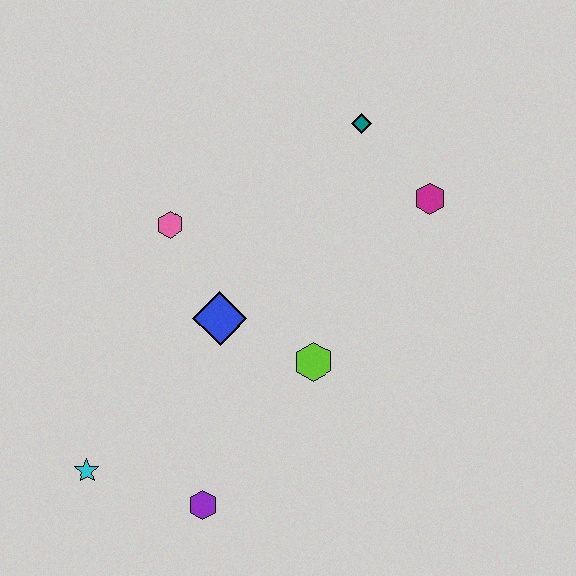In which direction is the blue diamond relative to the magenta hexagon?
The blue diamond is to the left of the magenta hexagon.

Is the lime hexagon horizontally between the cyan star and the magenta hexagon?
Yes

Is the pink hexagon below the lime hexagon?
No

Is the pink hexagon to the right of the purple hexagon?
No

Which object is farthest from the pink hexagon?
The purple hexagon is farthest from the pink hexagon.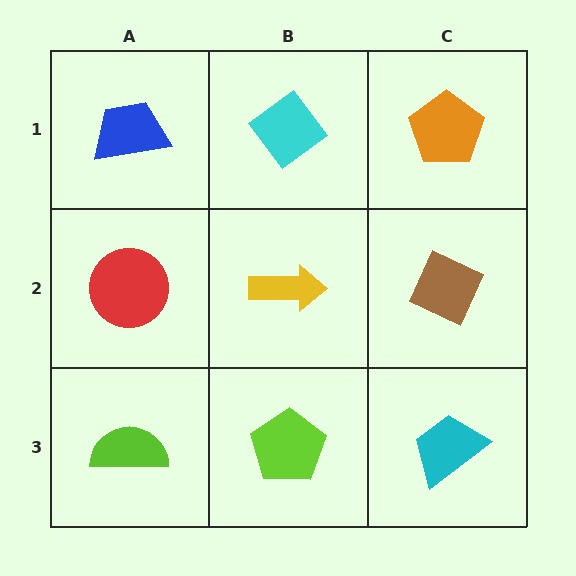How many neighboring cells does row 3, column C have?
2.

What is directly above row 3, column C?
A brown diamond.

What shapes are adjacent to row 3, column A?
A red circle (row 2, column A), a lime pentagon (row 3, column B).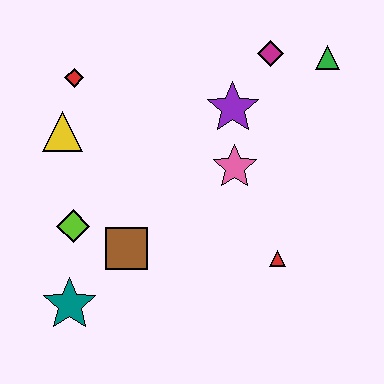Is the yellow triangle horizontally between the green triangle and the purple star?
No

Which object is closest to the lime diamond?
The brown square is closest to the lime diamond.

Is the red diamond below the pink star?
No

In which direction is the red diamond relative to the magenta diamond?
The red diamond is to the left of the magenta diamond.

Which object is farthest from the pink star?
The teal star is farthest from the pink star.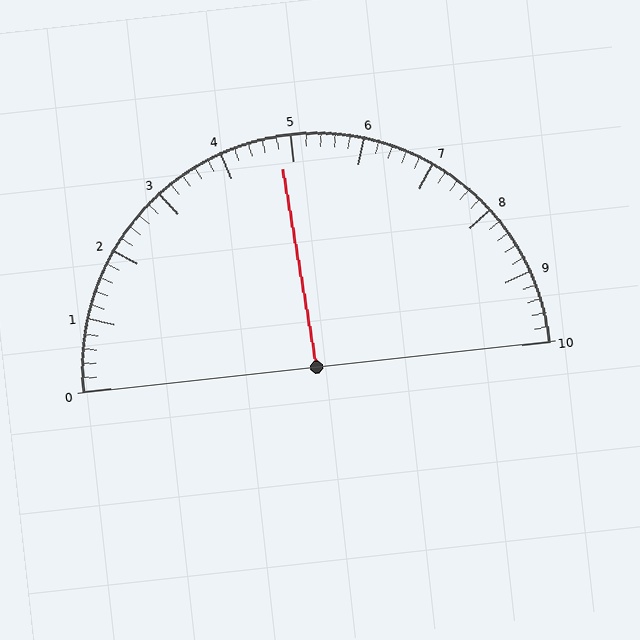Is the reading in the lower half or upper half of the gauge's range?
The reading is in the lower half of the range (0 to 10).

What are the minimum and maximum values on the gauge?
The gauge ranges from 0 to 10.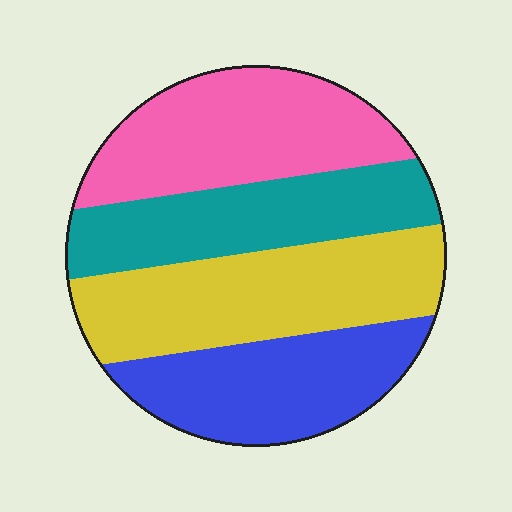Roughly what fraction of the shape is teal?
Teal covers roughly 20% of the shape.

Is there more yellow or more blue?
Yellow.